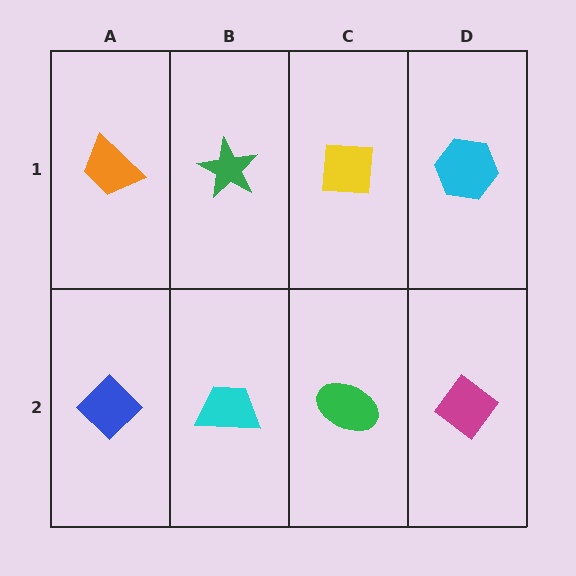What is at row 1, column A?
An orange trapezoid.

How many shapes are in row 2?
4 shapes.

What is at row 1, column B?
A green star.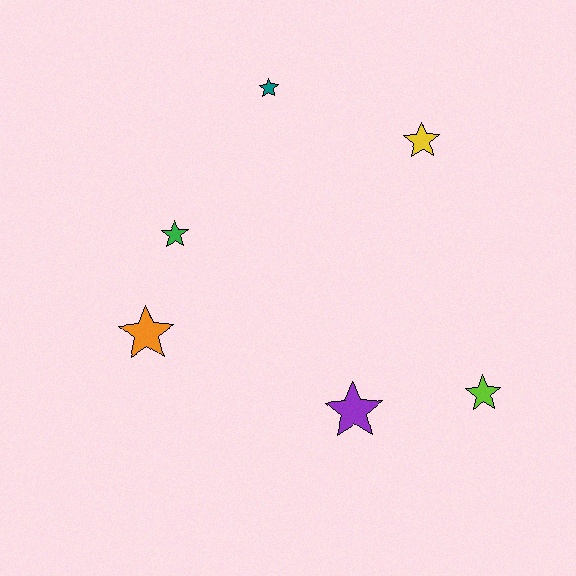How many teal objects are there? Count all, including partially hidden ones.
There is 1 teal object.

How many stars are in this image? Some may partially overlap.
There are 6 stars.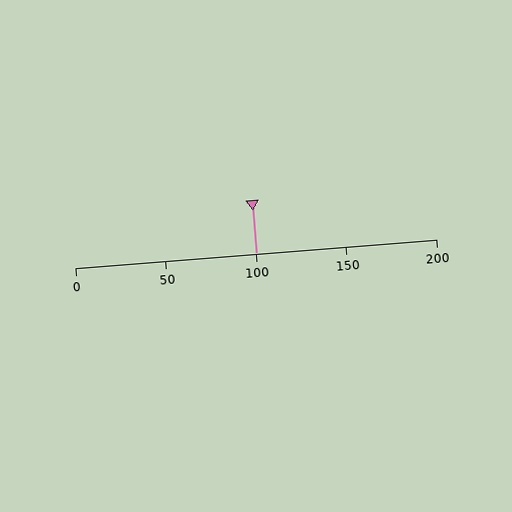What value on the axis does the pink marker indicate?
The marker indicates approximately 100.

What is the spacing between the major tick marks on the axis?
The major ticks are spaced 50 apart.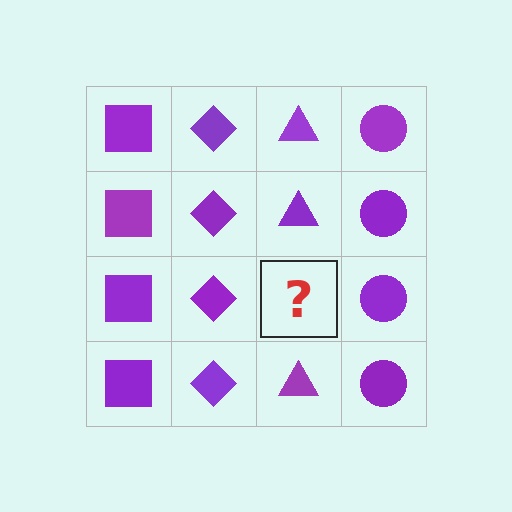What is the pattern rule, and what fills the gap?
The rule is that each column has a consistent shape. The gap should be filled with a purple triangle.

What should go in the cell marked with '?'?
The missing cell should contain a purple triangle.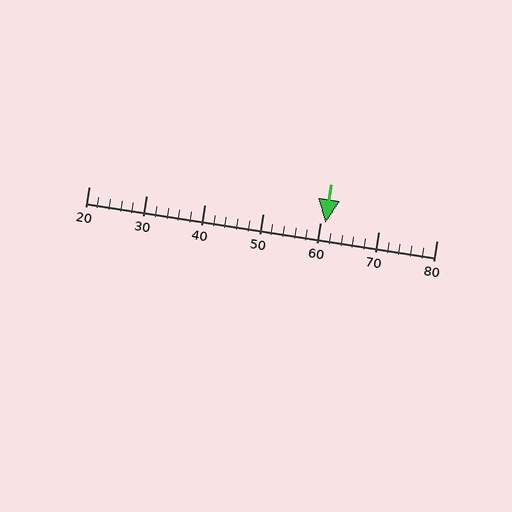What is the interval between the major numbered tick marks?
The major tick marks are spaced 10 units apart.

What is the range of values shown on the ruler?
The ruler shows values from 20 to 80.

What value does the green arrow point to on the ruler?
The green arrow points to approximately 61.